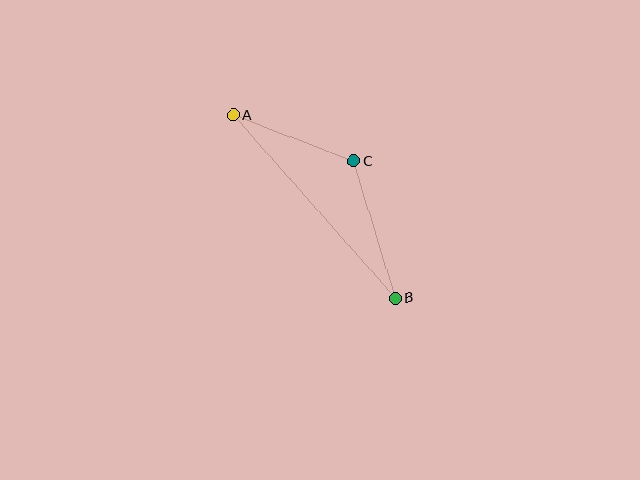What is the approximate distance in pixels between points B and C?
The distance between B and C is approximately 143 pixels.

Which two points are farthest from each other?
Points A and B are farthest from each other.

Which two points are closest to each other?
Points A and C are closest to each other.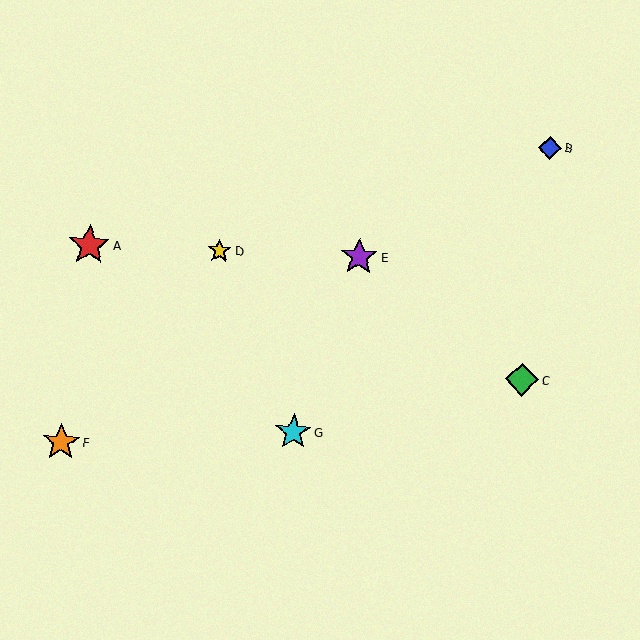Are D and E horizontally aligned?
Yes, both are at y≈251.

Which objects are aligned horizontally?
Objects A, D, E are aligned horizontally.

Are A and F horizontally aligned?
No, A is at y≈245 and F is at y≈442.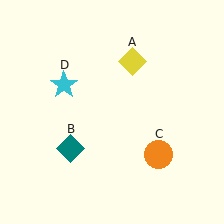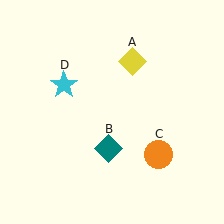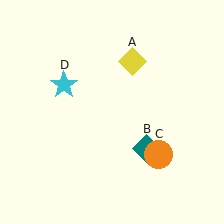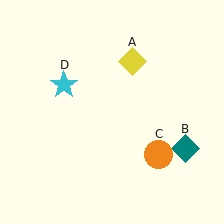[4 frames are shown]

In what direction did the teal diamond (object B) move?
The teal diamond (object B) moved right.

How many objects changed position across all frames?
1 object changed position: teal diamond (object B).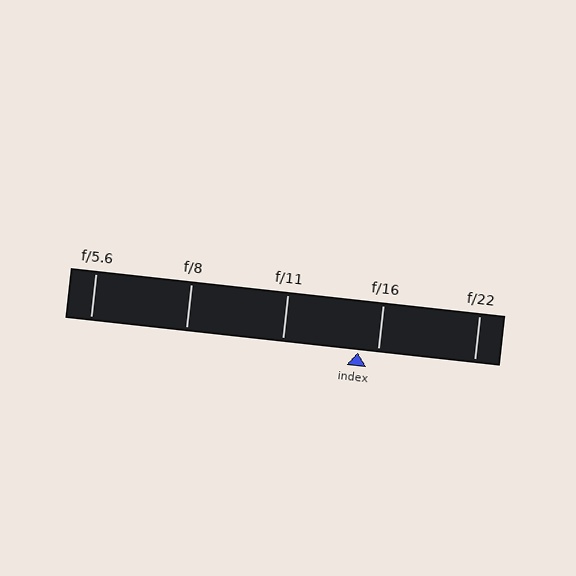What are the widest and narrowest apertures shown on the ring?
The widest aperture shown is f/5.6 and the narrowest is f/22.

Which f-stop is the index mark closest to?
The index mark is closest to f/16.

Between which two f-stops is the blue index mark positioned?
The index mark is between f/11 and f/16.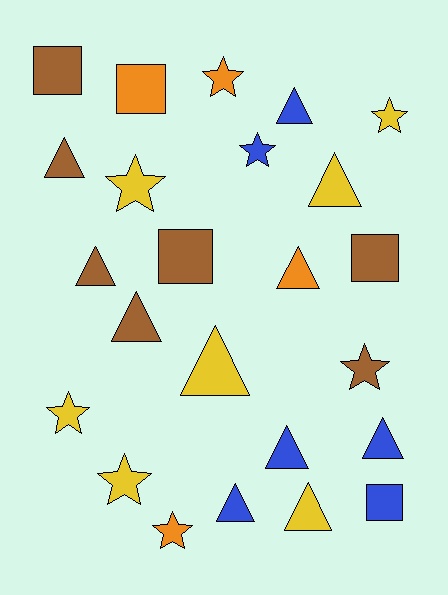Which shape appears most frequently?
Triangle, with 11 objects.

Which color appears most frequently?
Brown, with 7 objects.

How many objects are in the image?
There are 24 objects.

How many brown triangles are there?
There are 3 brown triangles.